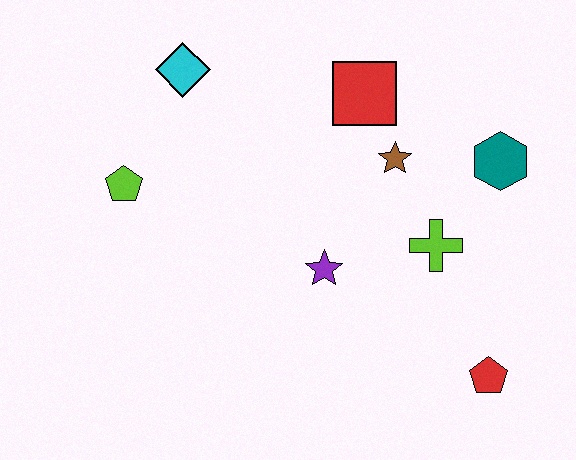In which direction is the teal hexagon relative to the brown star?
The teal hexagon is to the right of the brown star.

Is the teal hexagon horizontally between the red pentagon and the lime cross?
No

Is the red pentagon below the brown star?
Yes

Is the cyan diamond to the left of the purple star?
Yes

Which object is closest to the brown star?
The red square is closest to the brown star.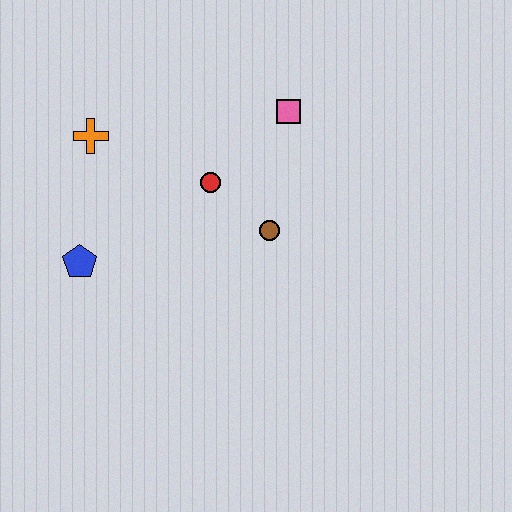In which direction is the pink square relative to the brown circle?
The pink square is above the brown circle.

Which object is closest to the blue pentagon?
The orange cross is closest to the blue pentagon.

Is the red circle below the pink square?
Yes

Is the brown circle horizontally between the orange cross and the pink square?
Yes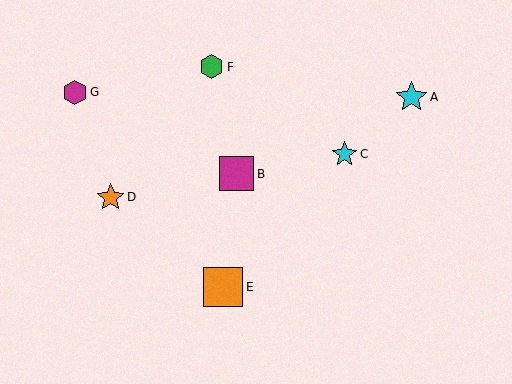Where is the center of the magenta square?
The center of the magenta square is at (237, 174).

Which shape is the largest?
The orange square (labeled E) is the largest.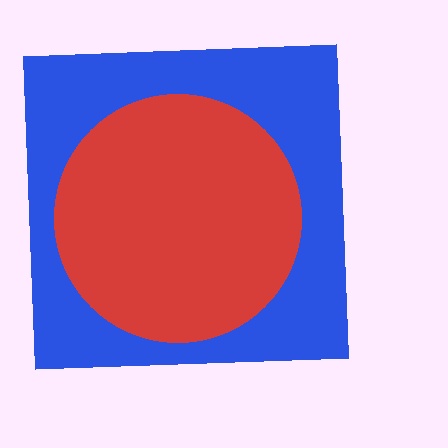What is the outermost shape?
The blue square.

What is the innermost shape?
The red circle.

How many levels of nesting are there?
2.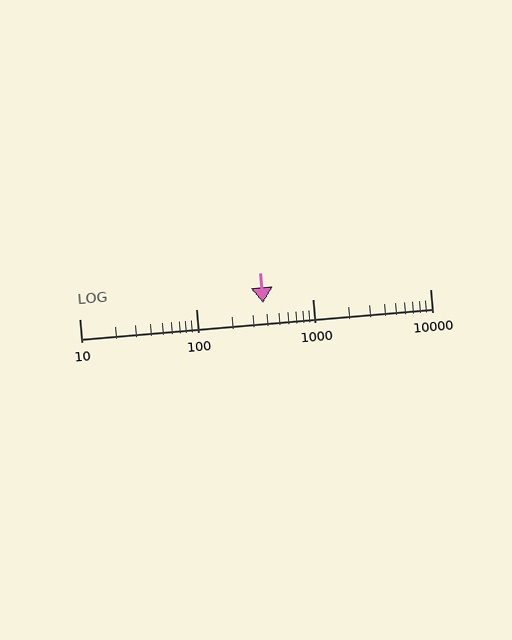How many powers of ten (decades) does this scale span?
The scale spans 3 decades, from 10 to 10000.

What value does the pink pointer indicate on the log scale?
The pointer indicates approximately 370.